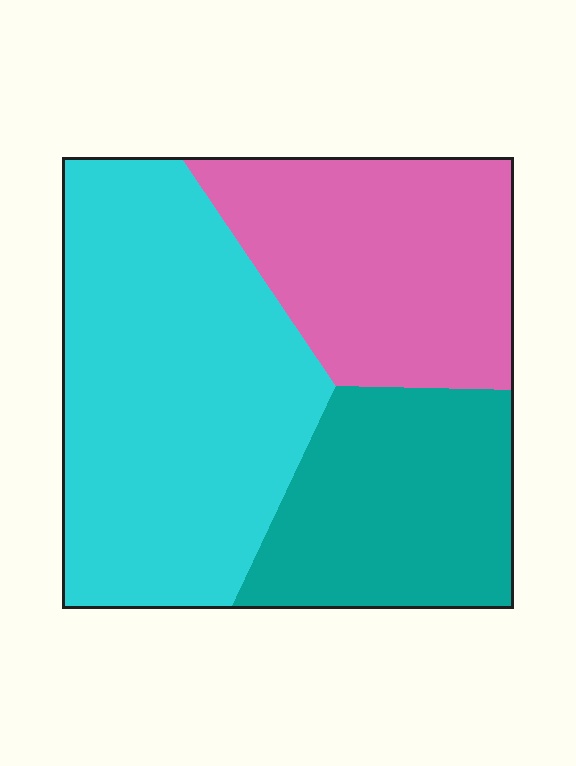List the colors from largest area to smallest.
From largest to smallest: cyan, pink, teal.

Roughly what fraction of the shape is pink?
Pink covers around 30% of the shape.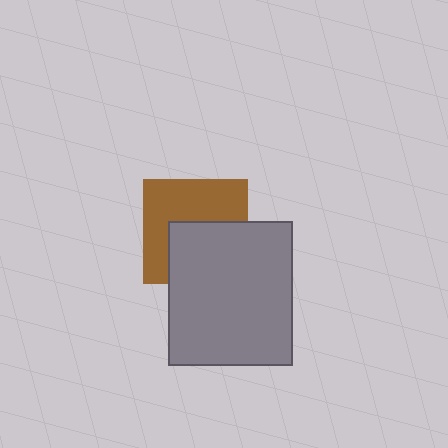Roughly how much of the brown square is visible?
About half of it is visible (roughly 54%).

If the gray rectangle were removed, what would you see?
You would see the complete brown square.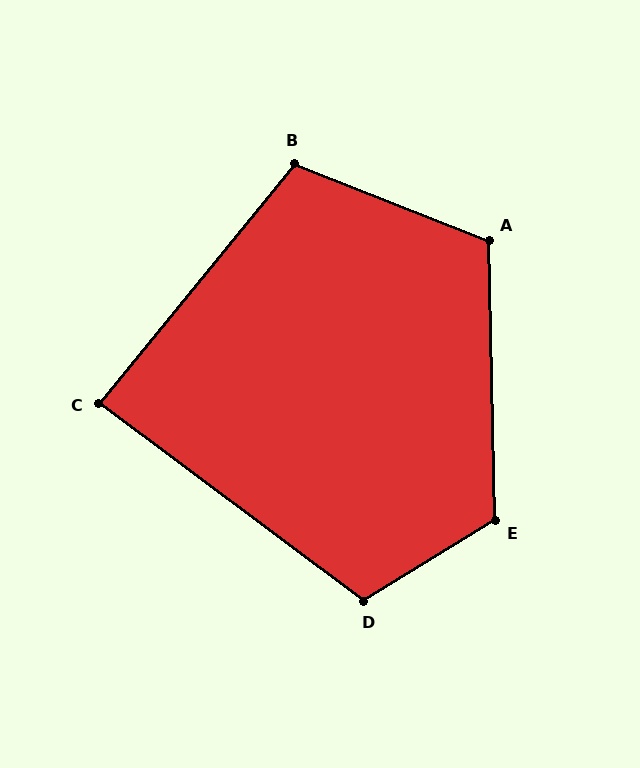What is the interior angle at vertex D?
Approximately 112 degrees (obtuse).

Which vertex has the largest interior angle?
E, at approximately 121 degrees.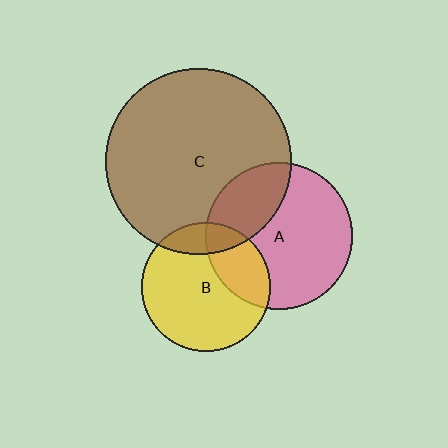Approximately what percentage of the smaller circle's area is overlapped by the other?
Approximately 15%.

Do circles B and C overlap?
Yes.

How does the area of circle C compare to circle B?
Approximately 2.1 times.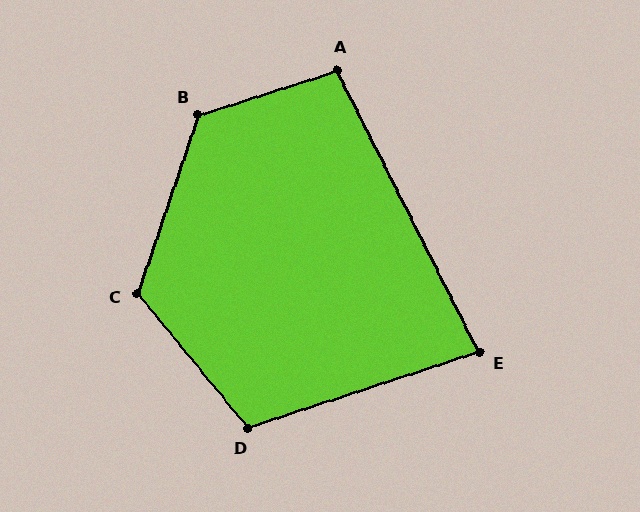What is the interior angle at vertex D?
Approximately 111 degrees (obtuse).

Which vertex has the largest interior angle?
B, at approximately 126 degrees.